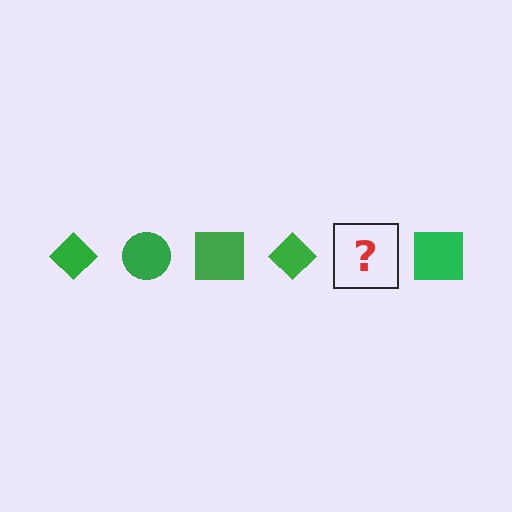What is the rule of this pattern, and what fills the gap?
The rule is that the pattern cycles through diamond, circle, square shapes in green. The gap should be filled with a green circle.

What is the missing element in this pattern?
The missing element is a green circle.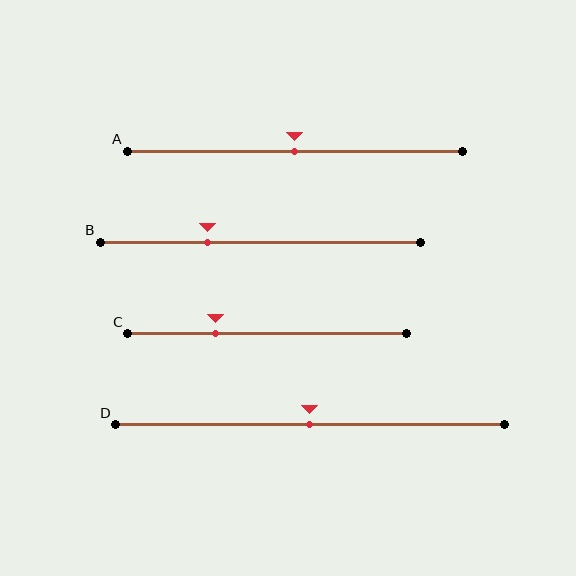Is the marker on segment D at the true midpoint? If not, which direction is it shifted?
Yes, the marker on segment D is at the true midpoint.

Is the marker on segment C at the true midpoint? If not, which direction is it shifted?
No, the marker on segment C is shifted to the left by about 18% of the segment length.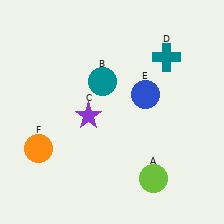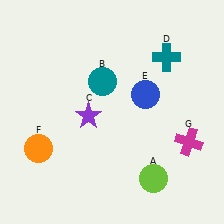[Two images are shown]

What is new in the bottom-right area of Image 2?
A magenta cross (G) was added in the bottom-right area of Image 2.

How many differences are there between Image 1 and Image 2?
There is 1 difference between the two images.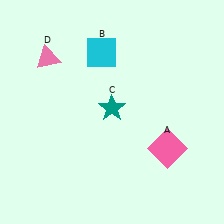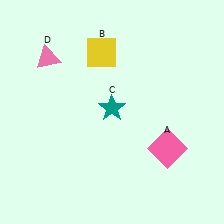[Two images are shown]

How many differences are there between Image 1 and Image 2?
There is 1 difference between the two images.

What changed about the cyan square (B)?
In Image 1, B is cyan. In Image 2, it changed to yellow.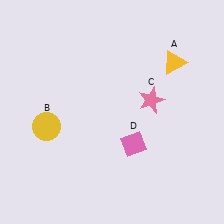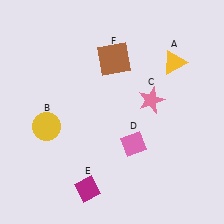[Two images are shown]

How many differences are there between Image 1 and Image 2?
There are 2 differences between the two images.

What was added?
A magenta diamond (E), a brown square (F) were added in Image 2.